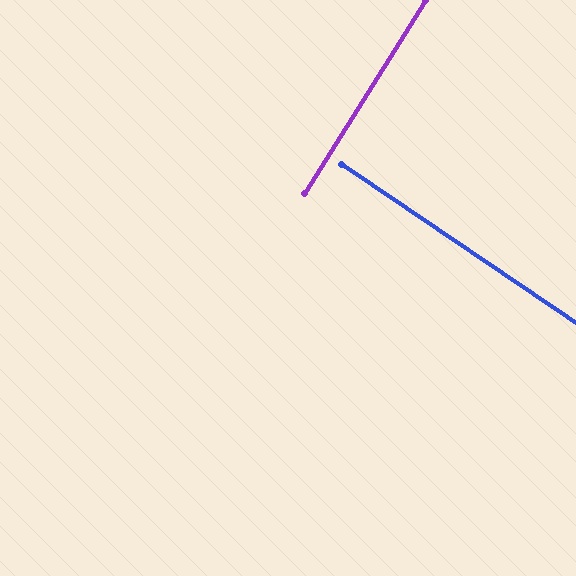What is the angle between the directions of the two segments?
Approximately 88 degrees.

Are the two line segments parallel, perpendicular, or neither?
Perpendicular — they meet at approximately 88°.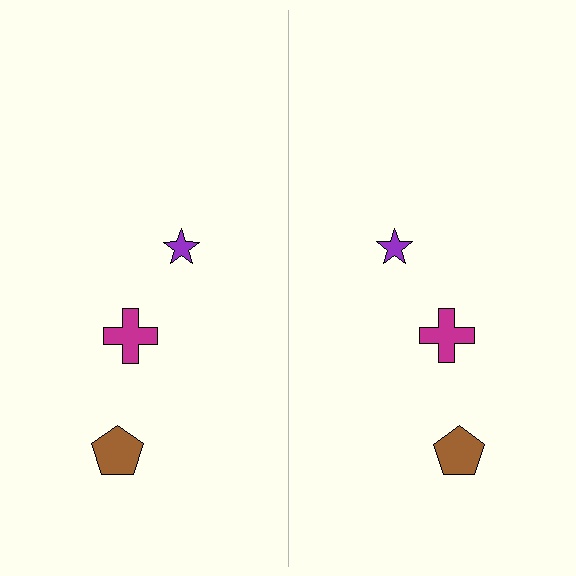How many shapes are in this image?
There are 6 shapes in this image.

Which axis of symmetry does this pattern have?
The pattern has a vertical axis of symmetry running through the center of the image.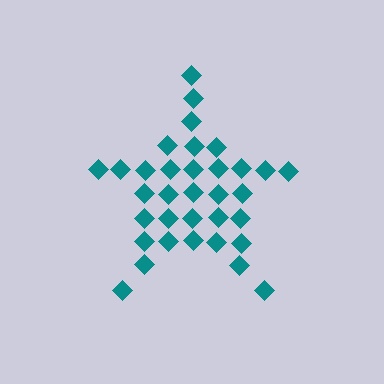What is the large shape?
The large shape is a star.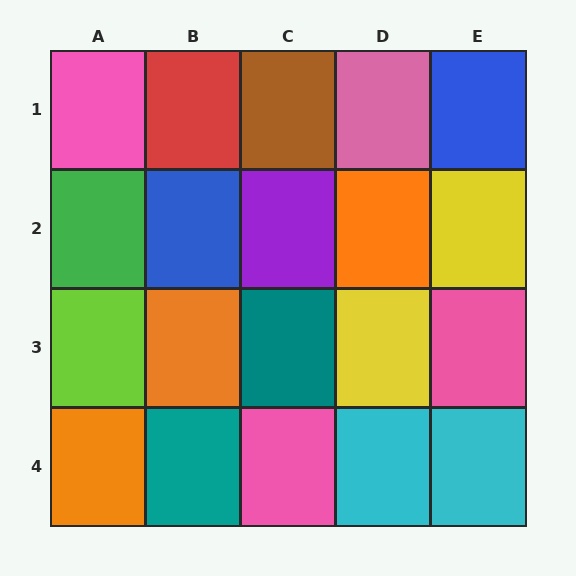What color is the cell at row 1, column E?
Blue.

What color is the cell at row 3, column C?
Teal.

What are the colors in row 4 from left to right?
Orange, teal, pink, cyan, cyan.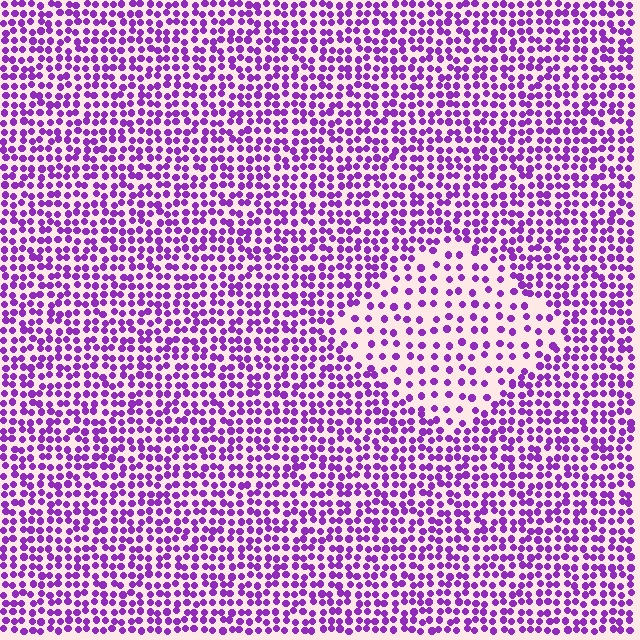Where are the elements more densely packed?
The elements are more densely packed outside the diamond boundary.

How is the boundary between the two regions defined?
The boundary is defined by a change in element density (approximately 2.0x ratio). All elements are the same color, size, and shape.